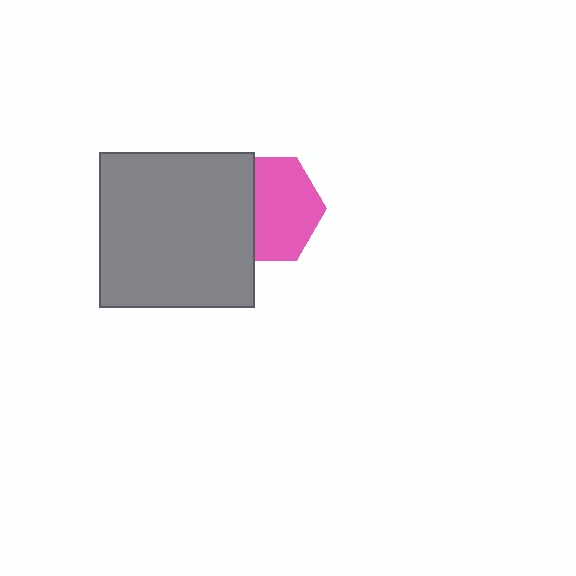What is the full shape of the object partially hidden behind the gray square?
The partially hidden object is a pink hexagon.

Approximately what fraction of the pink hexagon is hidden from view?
Roughly 38% of the pink hexagon is hidden behind the gray square.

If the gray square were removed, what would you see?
You would see the complete pink hexagon.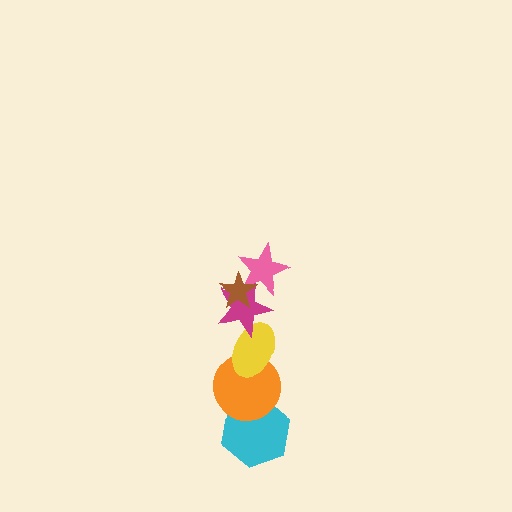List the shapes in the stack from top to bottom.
From top to bottom: the brown star, the pink star, the magenta star, the yellow ellipse, the orange circle, the cyan hexagon.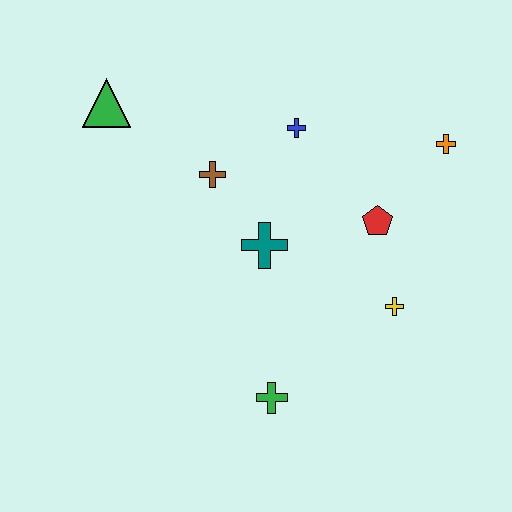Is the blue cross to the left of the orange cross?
Yes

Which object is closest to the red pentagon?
The yellow cross is closest to the red pentagon.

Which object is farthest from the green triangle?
The yellow cross is farthest from the green triangle.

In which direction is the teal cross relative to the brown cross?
The teal cross is below the brown cross.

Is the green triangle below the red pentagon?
No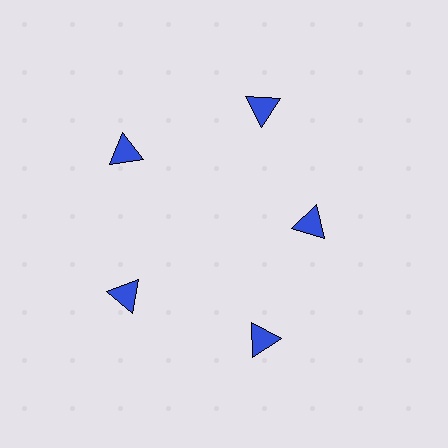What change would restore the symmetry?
The symmetry would be restored by moving it outward, back onto the ring so that all 5 triangles sit at equal angles and equal distance from the center.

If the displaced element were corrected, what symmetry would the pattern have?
It would have 5-fold rotational symmetry — the pattern would map onto itself every 72 degrees.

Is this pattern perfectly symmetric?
No. The 5 blue triangles are arranged in a ring, but one element near the 3 o'clock position is pulled inward toward the center, breaking the 5-fold rotational symmetry.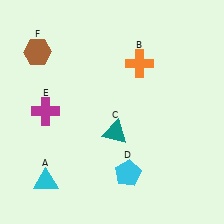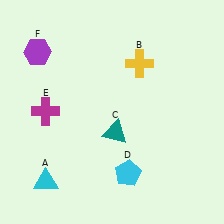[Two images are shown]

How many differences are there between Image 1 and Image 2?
There are 2 differences between the two images.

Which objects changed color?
B changed from orange to yellow. F changed from brown to purple.